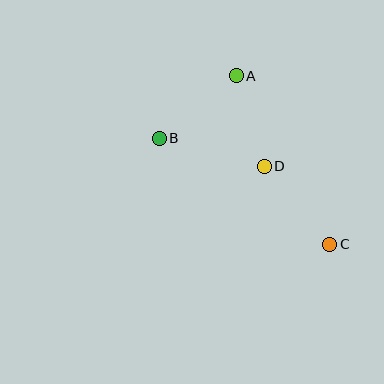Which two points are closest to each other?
Points A and D are closest to each other.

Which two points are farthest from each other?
Points B and C are farthest from each other.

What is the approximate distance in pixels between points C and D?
The distance between C and D is approximately 102 pixels.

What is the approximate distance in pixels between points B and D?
The distance between B and D is approximately 109 pixels.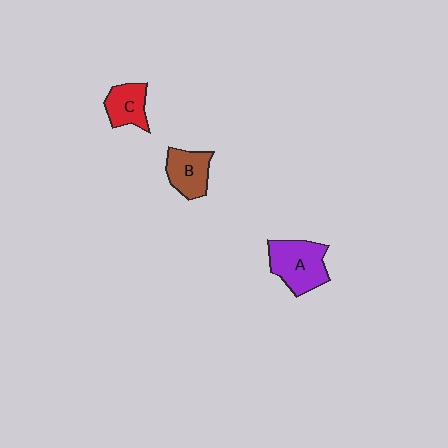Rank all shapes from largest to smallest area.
From largest to smallest: A (purple), B (brown), C (red).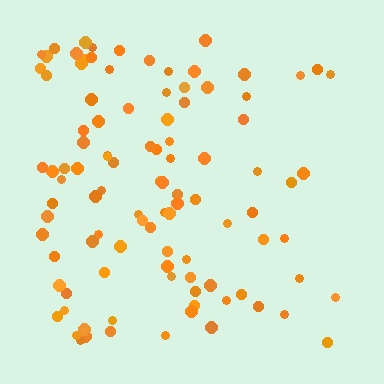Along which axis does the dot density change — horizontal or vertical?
Horizontal.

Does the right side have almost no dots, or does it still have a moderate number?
Still a moderate number, just noticeably fewer than the left.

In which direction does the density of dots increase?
From right to left, with the left side densest.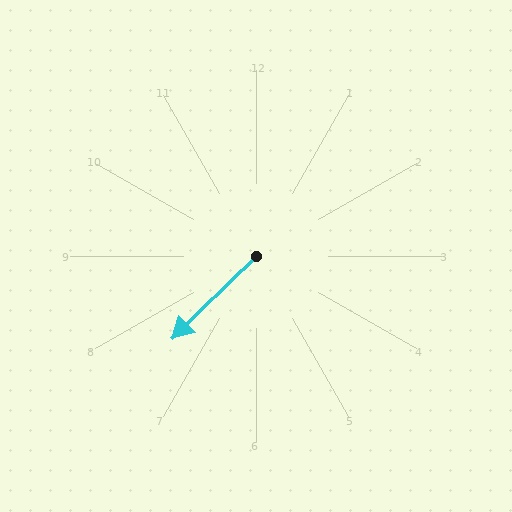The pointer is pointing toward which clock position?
Roughly 8 o'clock.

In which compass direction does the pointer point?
Southwest.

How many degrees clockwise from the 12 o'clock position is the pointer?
Approximately 225 degrees.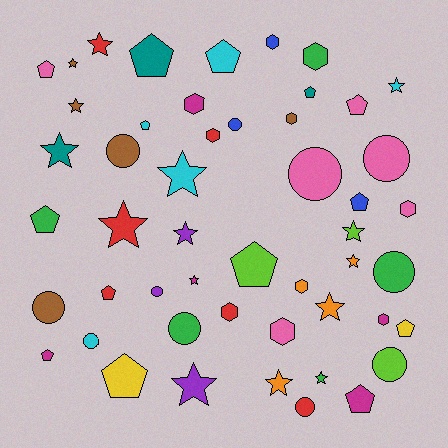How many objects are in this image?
There are 50 objects.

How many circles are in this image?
There are 11 circles.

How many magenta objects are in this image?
There are 5 magenta objects.